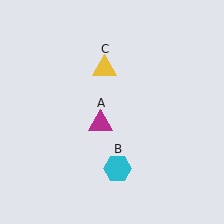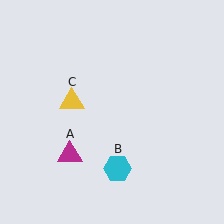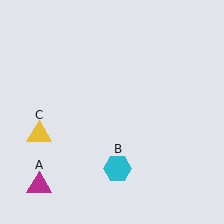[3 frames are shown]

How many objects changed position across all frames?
2 objects changed position: magenta triangle (object A), yellow triangle (object C).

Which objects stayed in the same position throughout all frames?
Cyan hexagon (object B) remained stationary.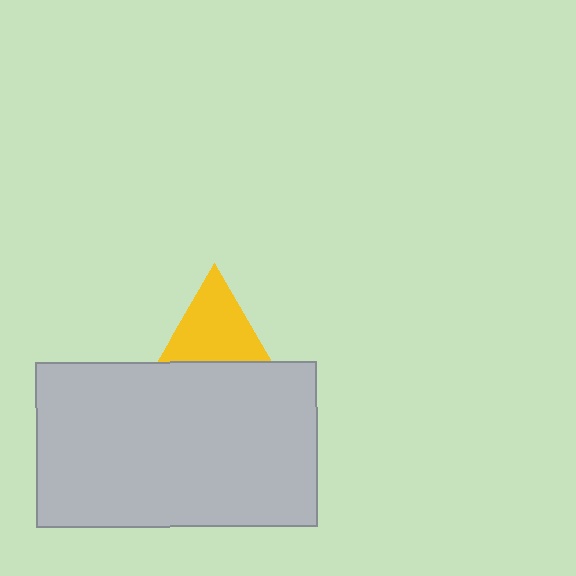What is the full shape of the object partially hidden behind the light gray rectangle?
The partially hidden object is a yellow triangle.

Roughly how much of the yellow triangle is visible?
Most of it is visible (roughly 67%).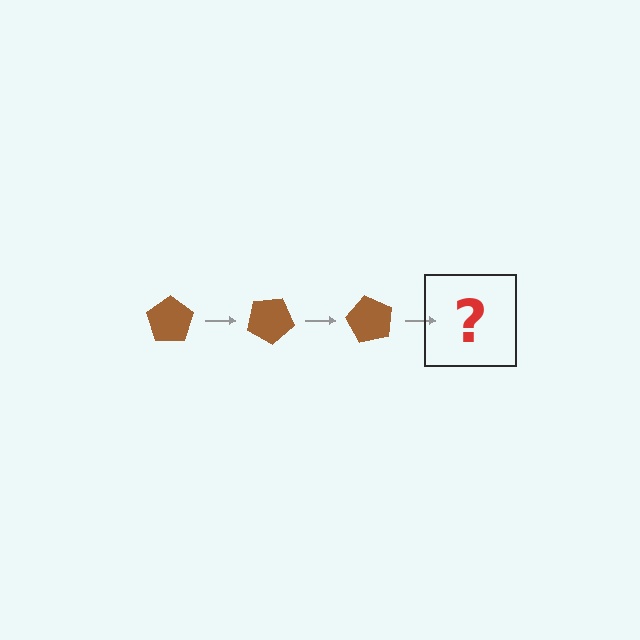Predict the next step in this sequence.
The next step is a brown pentagon rotated 90 degrees.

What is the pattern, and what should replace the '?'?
The pattern is that the pentagon rotates 30 degrees each step. The '?' should be a brown pentagon rotated 90 degrees.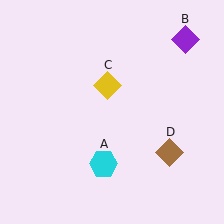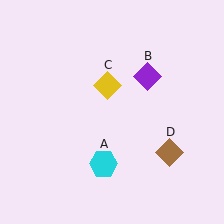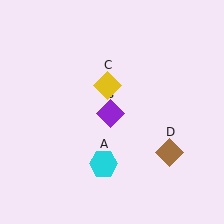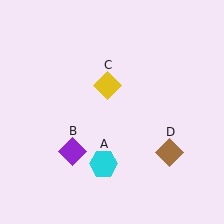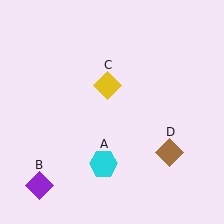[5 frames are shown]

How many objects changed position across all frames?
1 object changed position: purple diamond (object B).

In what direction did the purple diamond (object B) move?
The purple diamond (object B) moved down and to the left.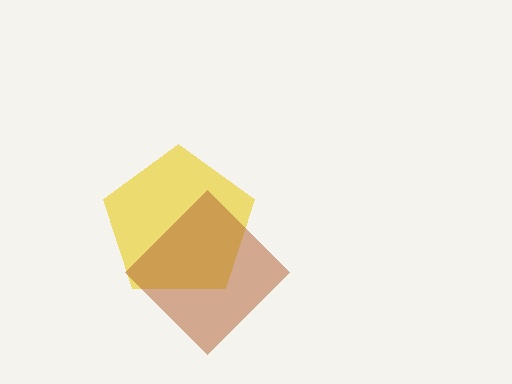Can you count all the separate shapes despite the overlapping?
Yes, there are 2 separate shapes.